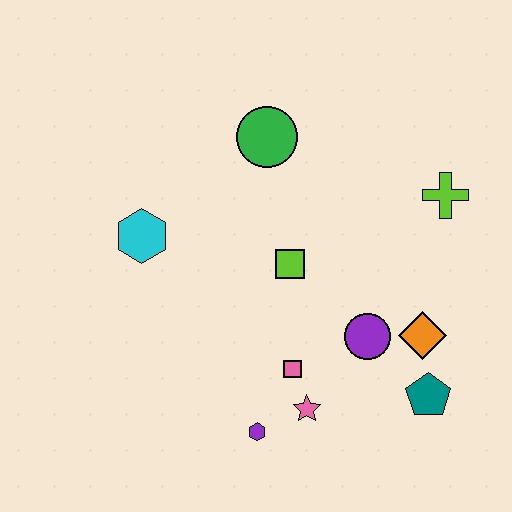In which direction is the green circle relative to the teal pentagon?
The green circle is above the teal pentagon.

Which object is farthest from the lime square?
The teal pentagon is farthest from the lime square.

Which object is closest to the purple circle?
The orange diamond is closest to the purple circle.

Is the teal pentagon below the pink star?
No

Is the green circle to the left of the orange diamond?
Yes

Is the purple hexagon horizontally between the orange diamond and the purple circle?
No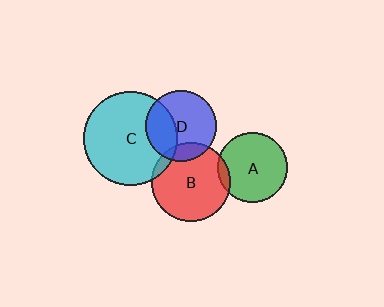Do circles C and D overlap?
Yes.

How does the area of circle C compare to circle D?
Approximately 1.8 times.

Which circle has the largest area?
Circle C (cyan).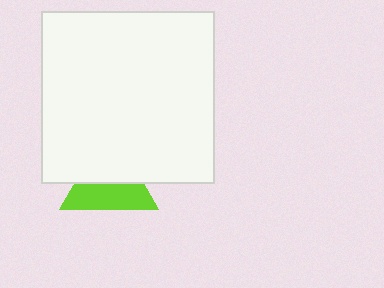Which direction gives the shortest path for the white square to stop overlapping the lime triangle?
Moving up gives the shortest separation.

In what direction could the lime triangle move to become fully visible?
The lime triangle could move down. That would shift it out from behind the white square entirely.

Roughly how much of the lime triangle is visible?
About half of it is visible (roughly 51%).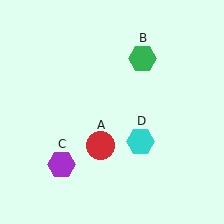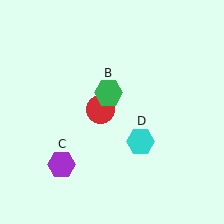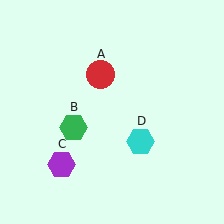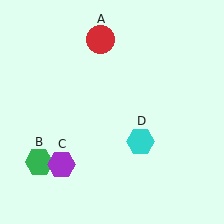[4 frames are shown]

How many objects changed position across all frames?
2 objects changed position: red circle (object A), green hexagon (object B).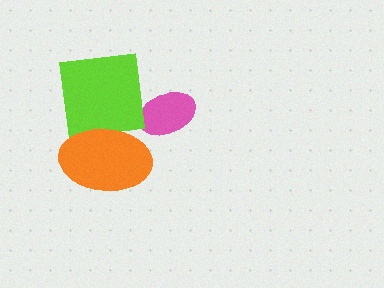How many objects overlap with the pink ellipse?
0 objects overlap with the pink ellipse.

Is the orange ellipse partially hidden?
No, no other shape covers it.